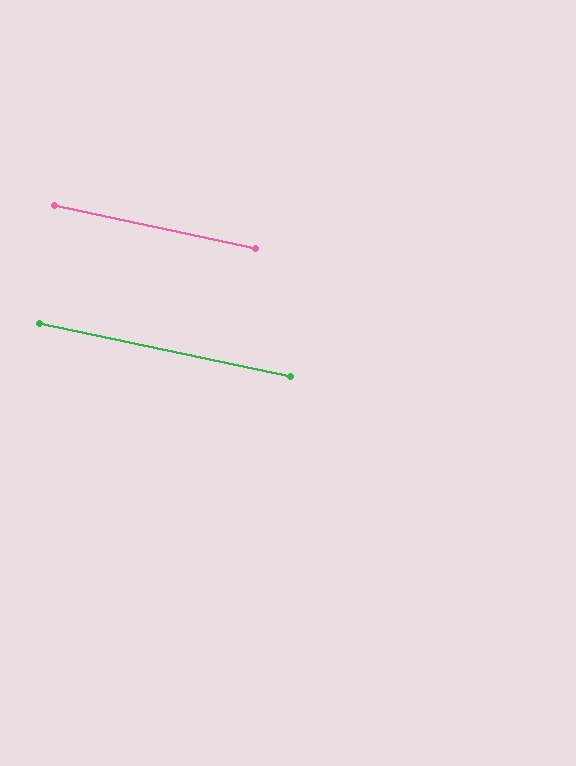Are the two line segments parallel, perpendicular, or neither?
Parallel — their directions differ by only 0.2°.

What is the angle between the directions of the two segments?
Approximately 0 degrees.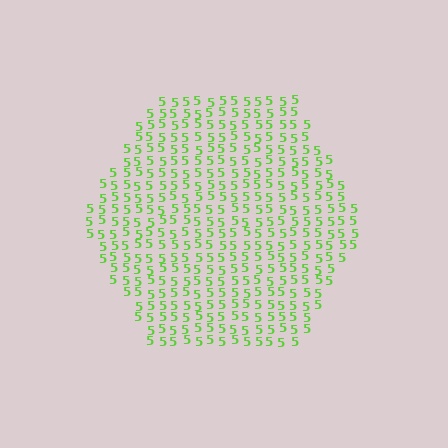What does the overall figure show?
The overall figure shows a hexagon.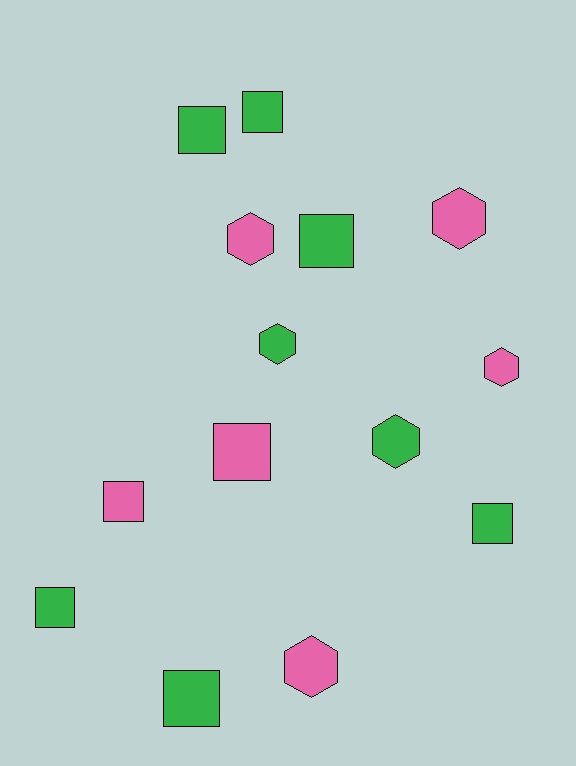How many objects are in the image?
There are 14 objects.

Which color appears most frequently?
Green, with 8 objects.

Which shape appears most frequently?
Square, with 8 objects.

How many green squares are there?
There are 6 green squares.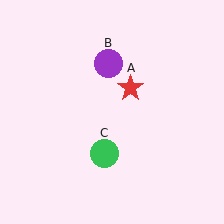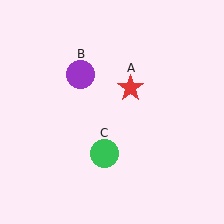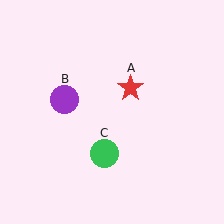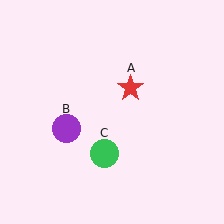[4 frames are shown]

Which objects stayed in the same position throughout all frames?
Red star (object A) and green circle (object C) remained stationary.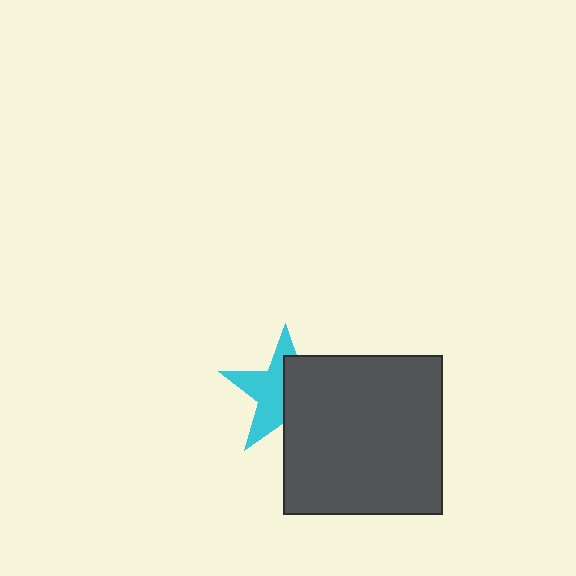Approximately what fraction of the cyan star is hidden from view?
Roughly 49% of the cyan star is hidden behind the dark gray square.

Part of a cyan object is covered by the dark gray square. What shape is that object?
It is a star.